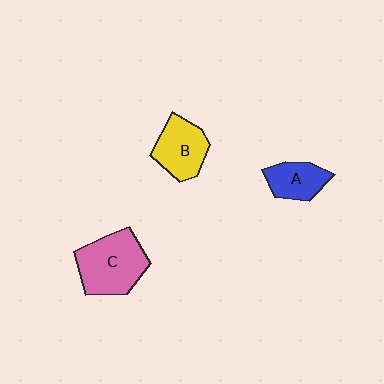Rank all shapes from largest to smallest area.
From largest to smallest: C (pink), B (yellow), A (blue).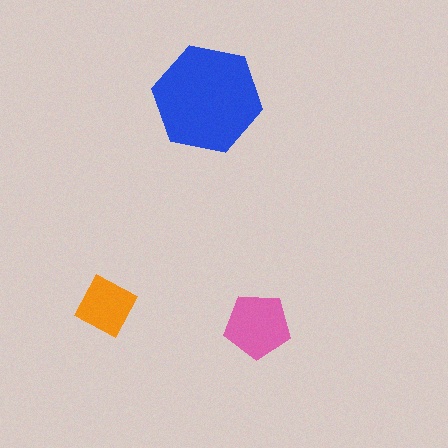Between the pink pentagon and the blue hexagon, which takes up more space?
The blue hexagon.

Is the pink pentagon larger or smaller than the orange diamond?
Larger.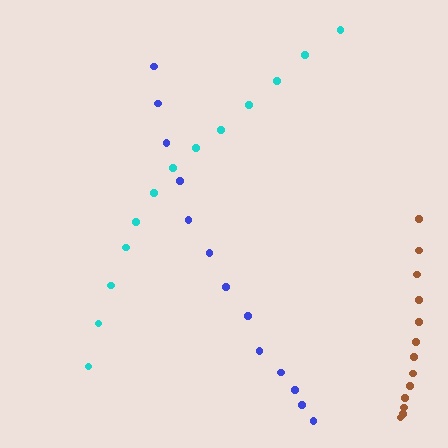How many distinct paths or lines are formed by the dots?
There are 3 distinct paths.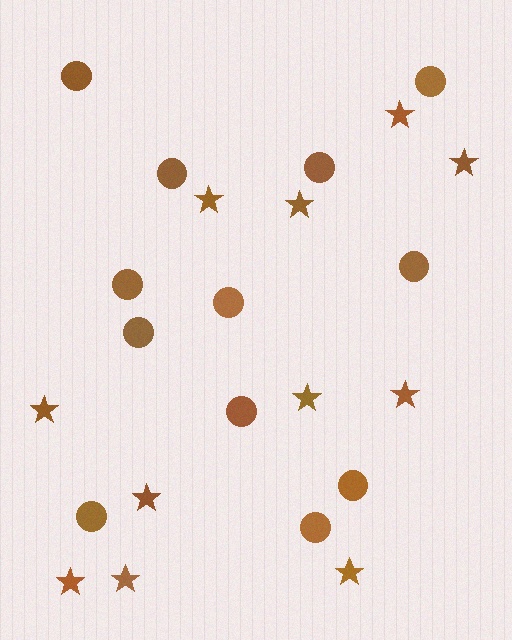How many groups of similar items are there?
There are 2 groups: one group of stars (11) and one group of circles (12).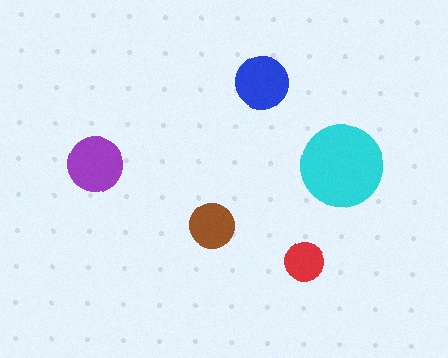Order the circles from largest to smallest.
the cyan one, the purple one, the blue one, the brown one, the red one.